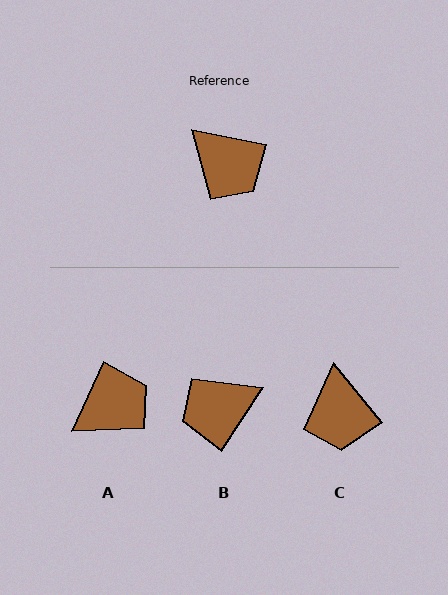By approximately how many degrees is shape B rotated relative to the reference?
Approximately 112 degrees clockwise.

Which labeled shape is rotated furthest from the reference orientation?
B, about 112 degrees away.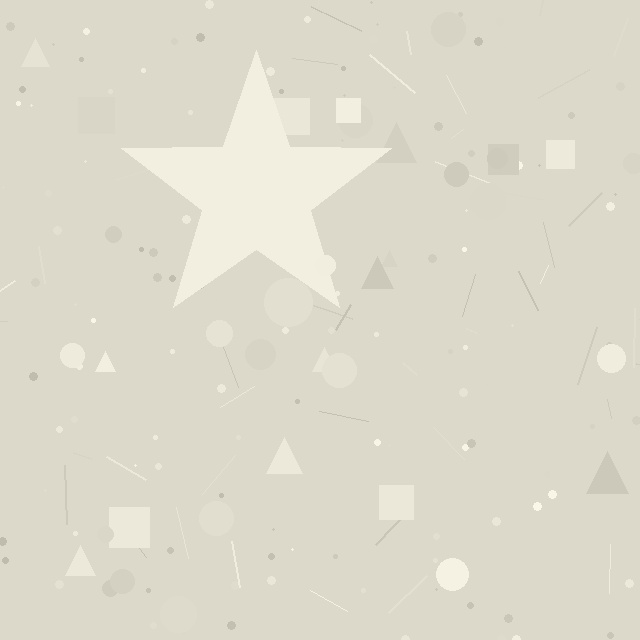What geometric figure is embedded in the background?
A star is embedded in the background.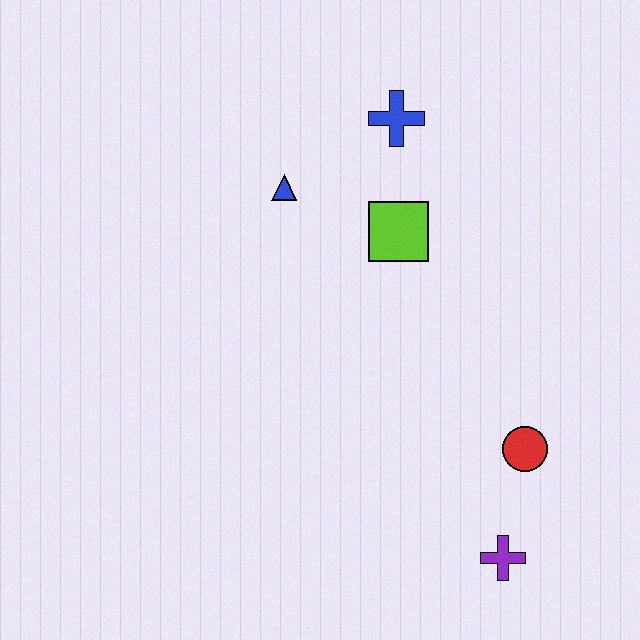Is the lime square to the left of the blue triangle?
No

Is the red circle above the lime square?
No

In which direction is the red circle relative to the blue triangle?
The red circle is below the blue triangle.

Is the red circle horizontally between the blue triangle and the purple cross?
No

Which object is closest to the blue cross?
The lime square is closest to the blue cross.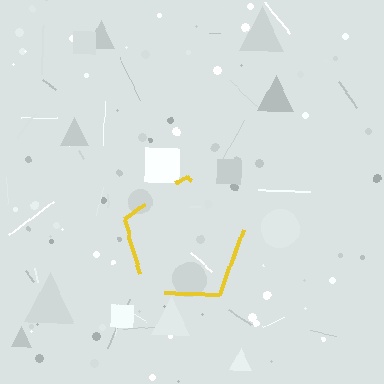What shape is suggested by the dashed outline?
The dashed outline suggests a pentagon.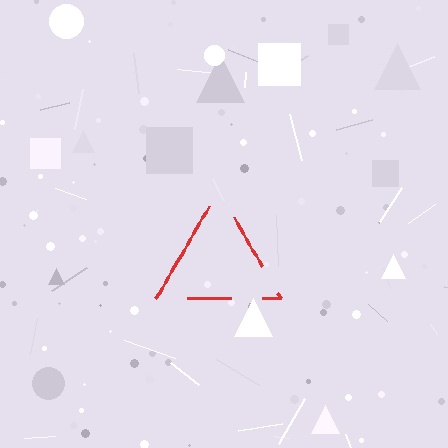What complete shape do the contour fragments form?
The contour fragments form a triangle.